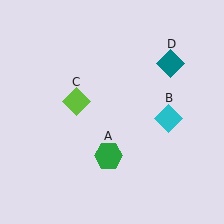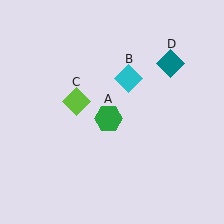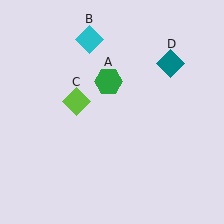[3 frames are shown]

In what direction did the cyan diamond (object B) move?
The cyan diamond (object B) moved up and to the left.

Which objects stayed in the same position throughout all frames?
Lime diamond (object C) and teal diamond (object D) remained stationary.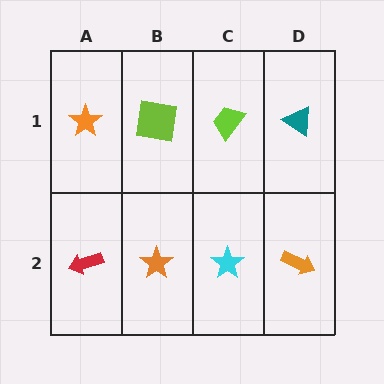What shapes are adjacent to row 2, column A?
An orange star (row 1, column A), an orange star (row 2, column B).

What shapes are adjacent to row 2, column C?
A lime trapezoid (row 1, column C), an orange star (row 2, column B), an orange arrow (row 2, column D).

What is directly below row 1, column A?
A red arrow.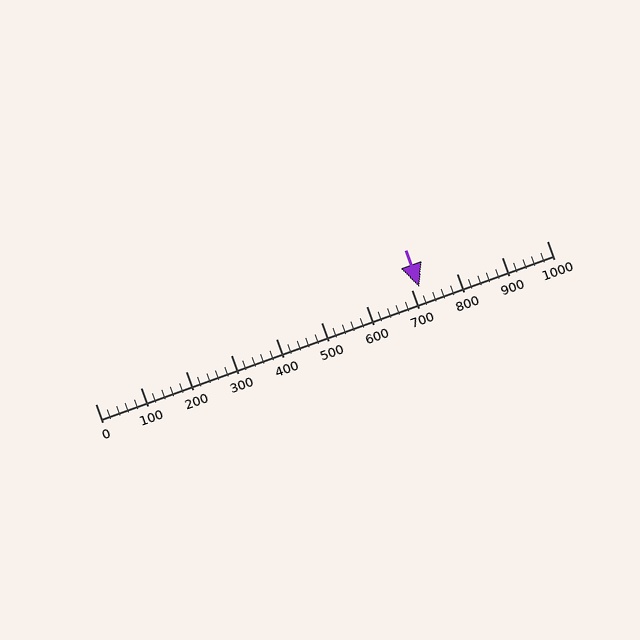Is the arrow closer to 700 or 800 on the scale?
The arrow is closer to 700.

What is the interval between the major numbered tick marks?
The major tick marks are spaced 100 units apart.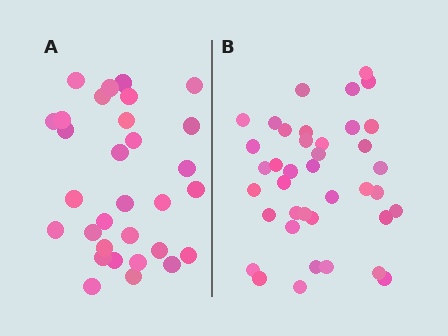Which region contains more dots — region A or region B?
Region B (the right region) has more dots.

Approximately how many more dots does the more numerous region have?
Region B has roughly 8 or so more dots than region A.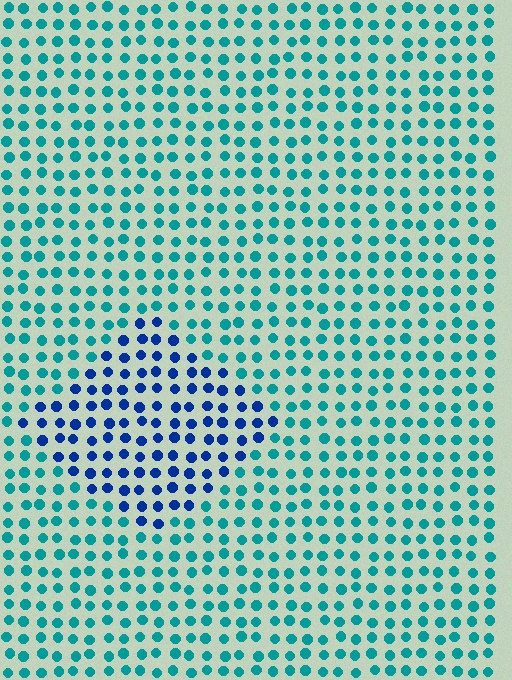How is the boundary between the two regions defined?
The boundary is defined purely by a slight shift in hue (about 43 degrees). Spacing, size, and orientation are identical on both sides.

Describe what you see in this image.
The image is filled with small teal elements in a uniform arrangement. A diamond-shaped region is visible where the elements are tinted to a slightly different hue, forming a subtle color boundary.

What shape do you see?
I see a diamond.